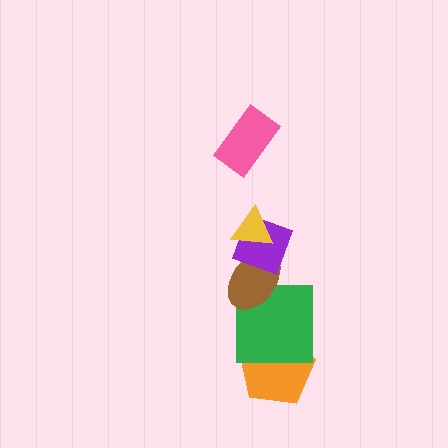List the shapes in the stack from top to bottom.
From top to bottom: the pink rectangle, the yellow triangle, the purple diamond, the brown ellipse, the green square, the orange pentagon.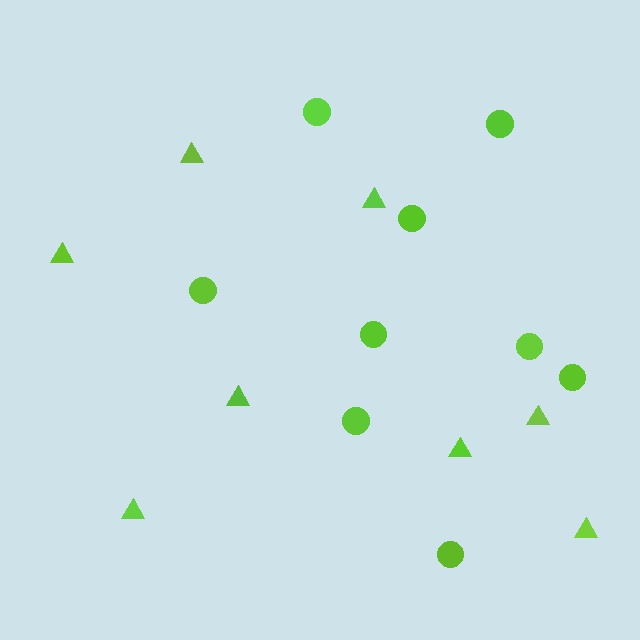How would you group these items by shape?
There are 2 groups: one group of triangles (8) and one group of circles (9).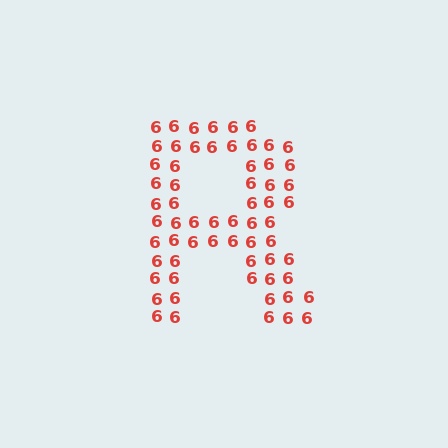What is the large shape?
The large shape is the letter R.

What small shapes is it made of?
It is made of small digit 6's.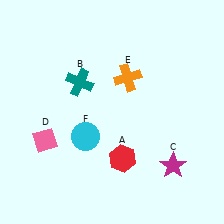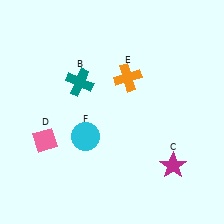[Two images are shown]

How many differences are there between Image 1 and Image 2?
There is 1 difference between the two images.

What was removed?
The red hexagon (A) was removed in Image 2.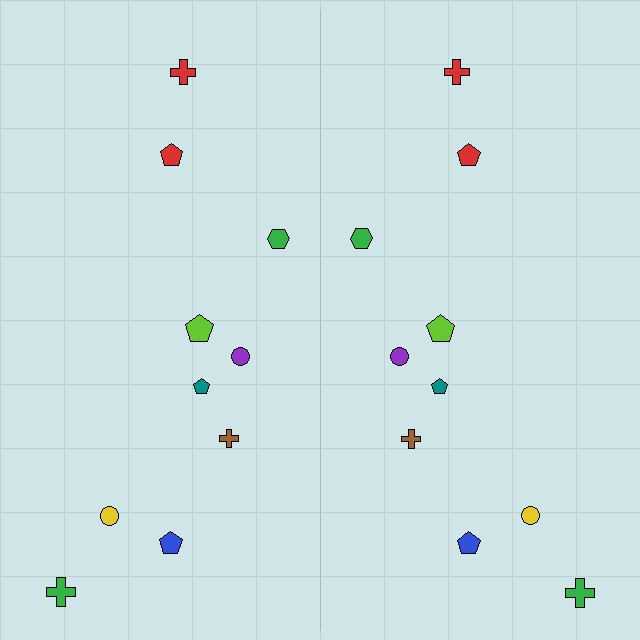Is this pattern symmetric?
Yes, this pattern has bilateral (reflection) symmetry.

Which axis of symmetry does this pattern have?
The pattern has a vertical axis of symmetry running through the center of the image.